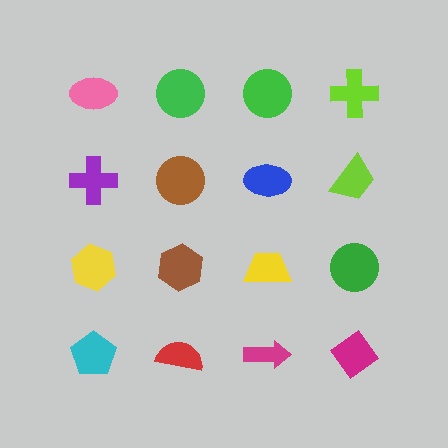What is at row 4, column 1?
A cyan pentagon.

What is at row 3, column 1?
A yellow hexagon.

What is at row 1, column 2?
A green circle.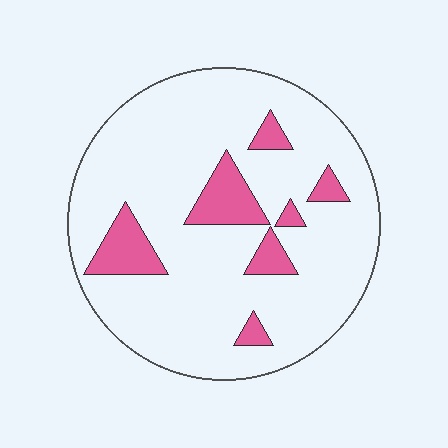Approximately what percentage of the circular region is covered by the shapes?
Approximately 15%.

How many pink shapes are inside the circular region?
7.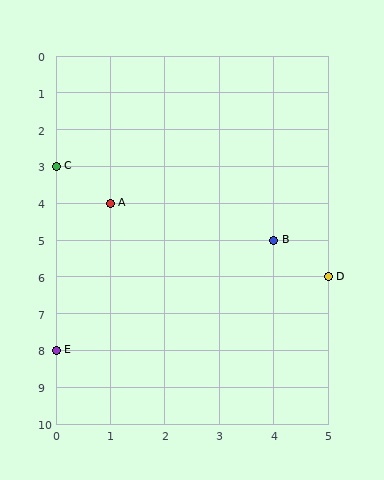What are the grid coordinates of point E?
Point E is at grid coordinates (0, 8).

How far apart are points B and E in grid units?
Points B and E are 4 columns and 3 rows apart (about 5.0 grid units diagonally).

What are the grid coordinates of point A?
Point A is at grid coordinates (1, 4).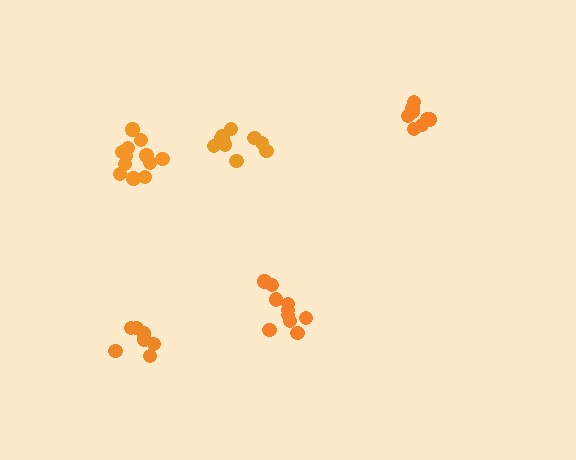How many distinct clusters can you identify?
There are 5 distinct clusters.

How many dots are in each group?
Group 1: 10 dots, Group 2: 9 dots, Group 3: 7 dots, Group 4: 9 dots, Group 5: 12 dots (47 total).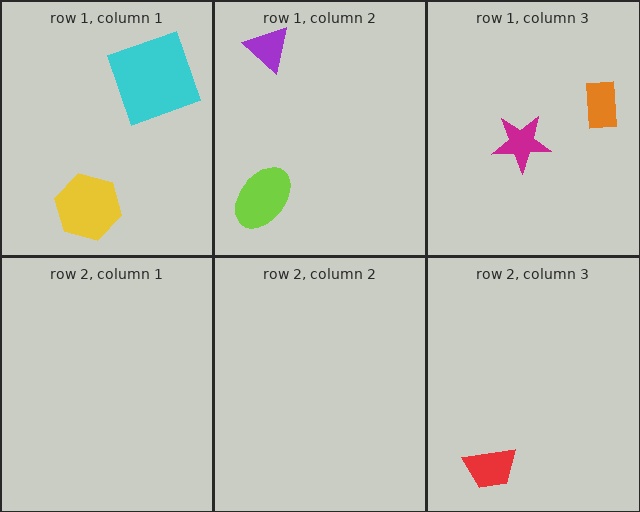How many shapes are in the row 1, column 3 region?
2.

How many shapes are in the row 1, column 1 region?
2.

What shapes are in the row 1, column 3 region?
The orange rectangle, the magenta star.